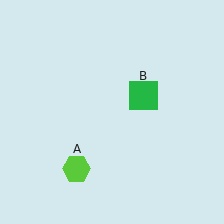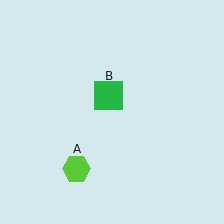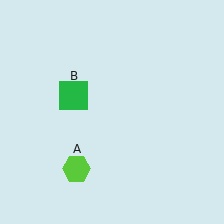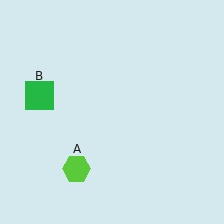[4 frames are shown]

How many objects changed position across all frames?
1 object changed position: green square (object B).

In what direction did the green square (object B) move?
The green square (object B) moved left.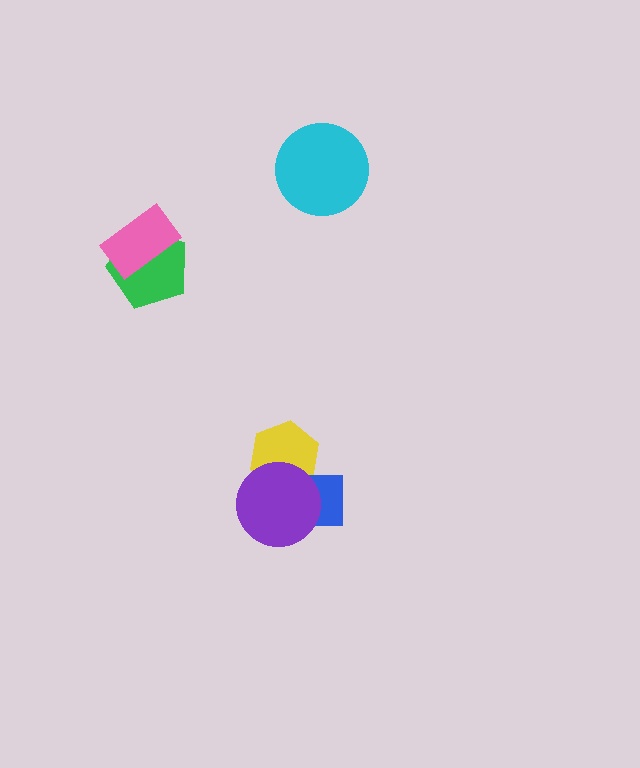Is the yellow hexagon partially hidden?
Yes, it is partially covered by another shape.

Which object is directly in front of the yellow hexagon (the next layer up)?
The blue rectangle is directly in front of the yellow hexagon.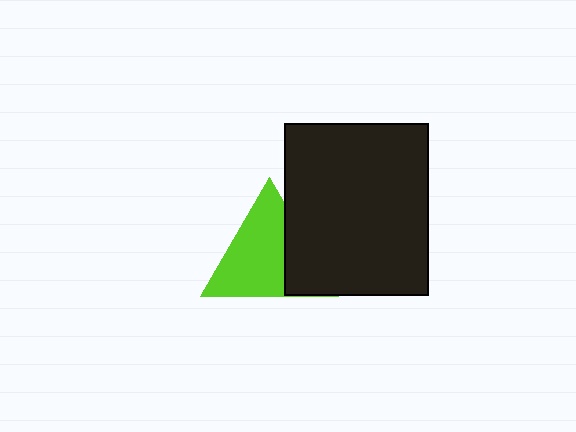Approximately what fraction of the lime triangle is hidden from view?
Roughly 31% of the lime triangle is hidden behind the black rectangle.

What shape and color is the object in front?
The object in front is a black rectangle.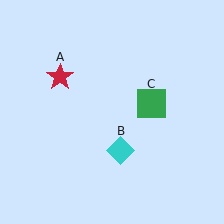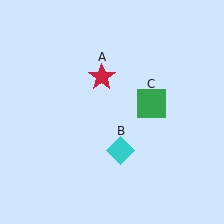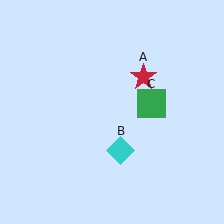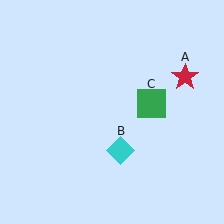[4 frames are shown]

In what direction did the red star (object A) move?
The red star (object A) moved right.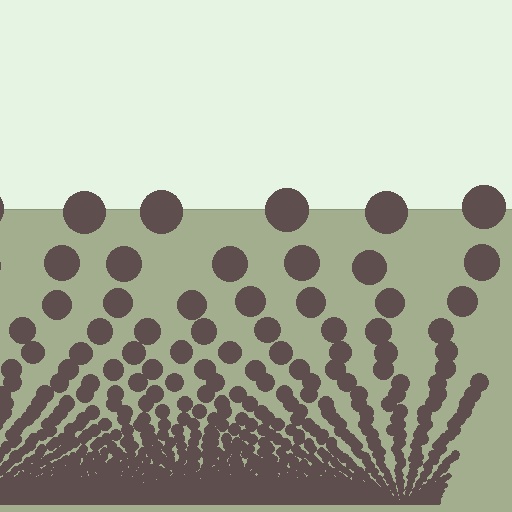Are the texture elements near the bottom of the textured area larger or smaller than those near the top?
Smaller. The gradient is inverted — elements near the bottom are smaller and denser.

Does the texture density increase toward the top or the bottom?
Density increases toward the bottom.